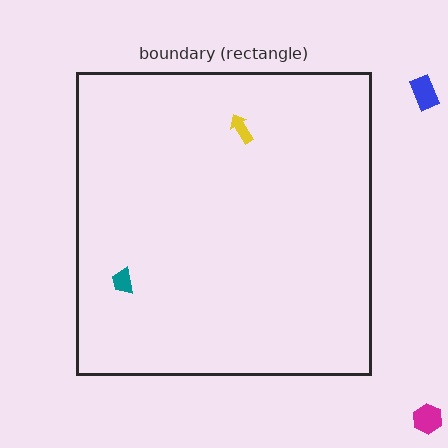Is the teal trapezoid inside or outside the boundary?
Inside.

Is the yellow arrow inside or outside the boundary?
Inside.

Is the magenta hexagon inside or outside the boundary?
Outside.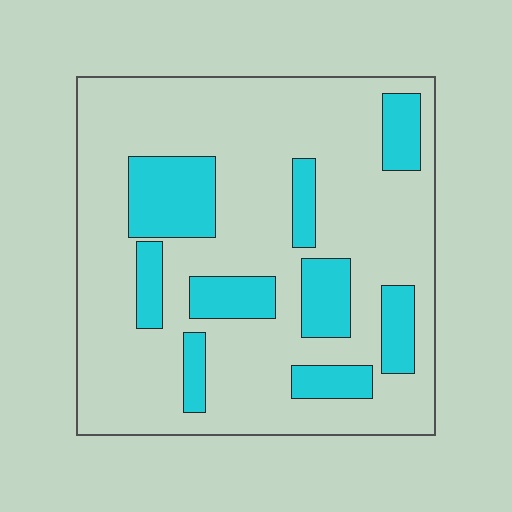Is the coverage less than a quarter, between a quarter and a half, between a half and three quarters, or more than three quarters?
Less than a quarter.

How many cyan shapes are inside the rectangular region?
9.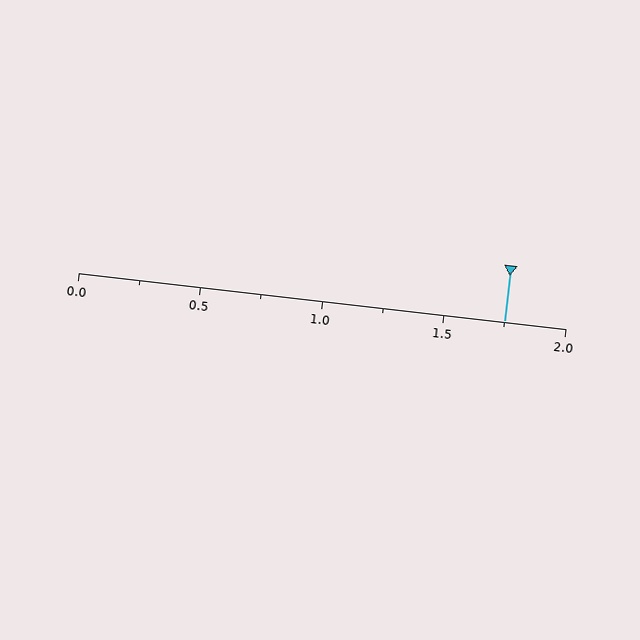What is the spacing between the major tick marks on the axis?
The major ticks are spaced 0.5 apart.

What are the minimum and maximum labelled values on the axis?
The axis runs from 0.0 to 2.0.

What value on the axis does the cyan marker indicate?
The marker indicates approximately 1.75.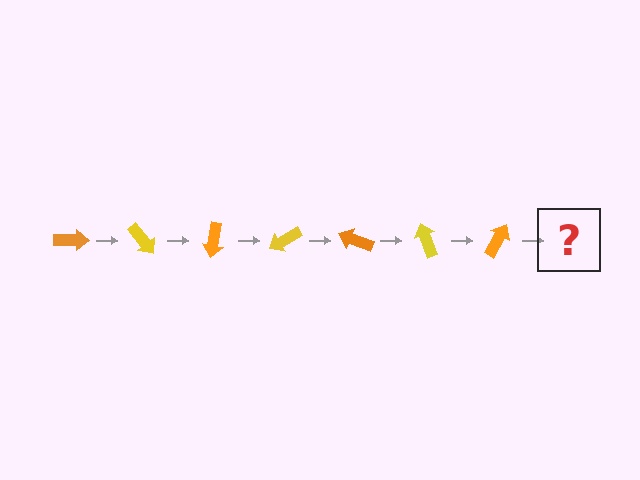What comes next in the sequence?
The next element should be a yellow arrow, rotated 350 degrees from the start.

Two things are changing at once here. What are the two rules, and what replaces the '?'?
The two rules are that it rotates 50 degrees each step and the color cycles through orange and yellow. The '?' should be a yellow arrow, rotated 350 degrees from the start.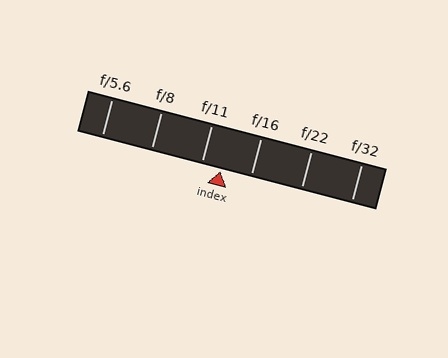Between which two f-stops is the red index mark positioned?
The index mark is between f/11 and f/16.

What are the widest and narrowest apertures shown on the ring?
The widest aperture shown is f/5.6 and the narrowest is f/32.